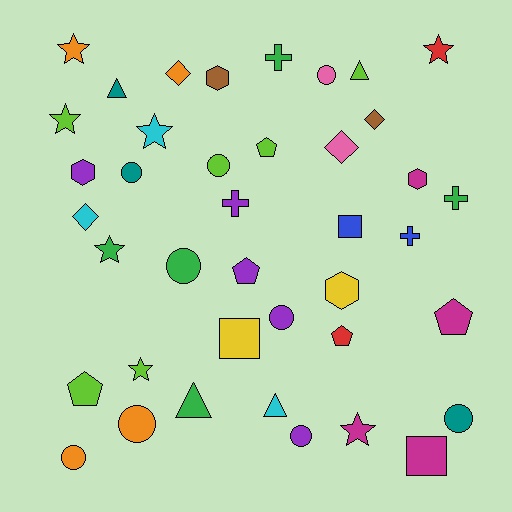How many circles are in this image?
There are 9 circles.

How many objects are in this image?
There are 40 objects.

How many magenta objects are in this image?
There are 4 magenta objects.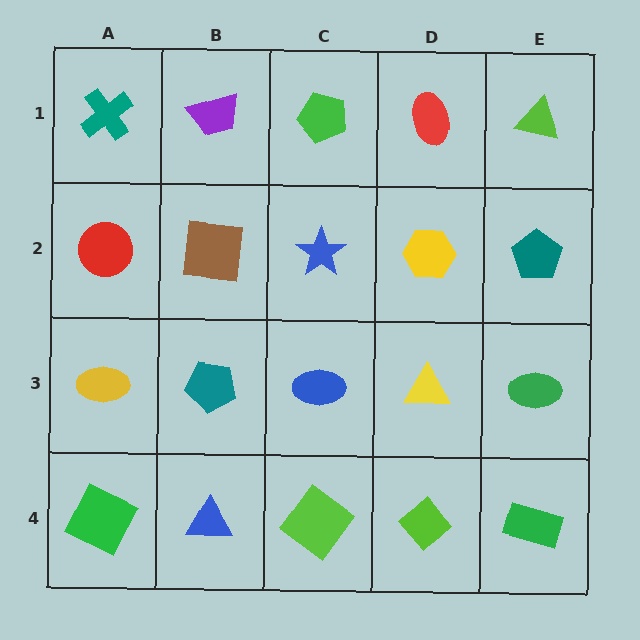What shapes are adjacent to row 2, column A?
A teal cross (row 1, column A), a yellow ellipse (row 3, column A), a brown square (row 2, column B).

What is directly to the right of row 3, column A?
A teal pentagon.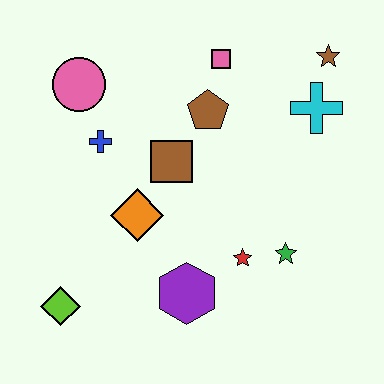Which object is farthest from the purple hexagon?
The brown star is farthest from the purple hexagon.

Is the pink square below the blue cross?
No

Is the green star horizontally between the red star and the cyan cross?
Yes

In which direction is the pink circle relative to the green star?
The pink circle is to the left of the green star.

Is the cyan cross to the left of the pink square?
No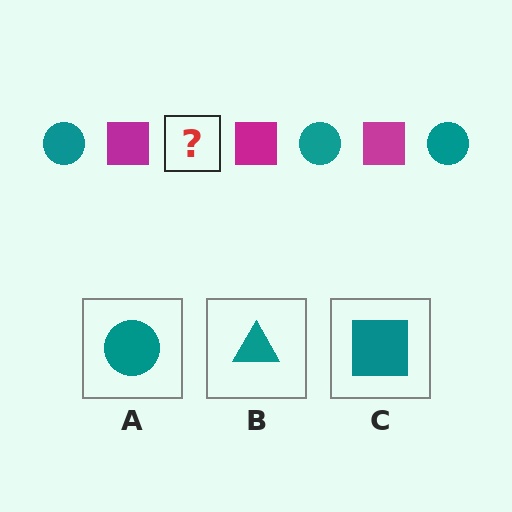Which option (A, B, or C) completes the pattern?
A.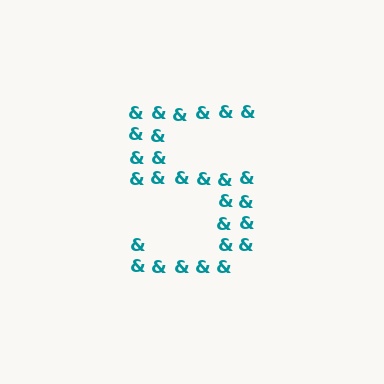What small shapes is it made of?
It is made of small ampersands.